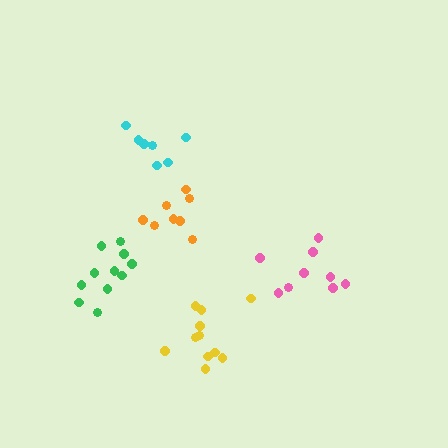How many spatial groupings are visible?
There are 5 spatial groupings.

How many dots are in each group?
Group 1: 9 dots, Group 2: 10 dots, Group 3: 7 dots, Group 4: 11 dots, Group 5: 11 dots (48 total).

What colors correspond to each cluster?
The clusters are colored: orange, pink, cyan, green, yellow.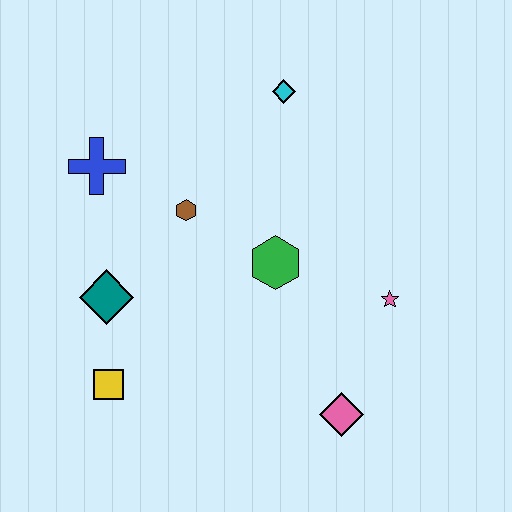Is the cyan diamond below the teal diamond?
No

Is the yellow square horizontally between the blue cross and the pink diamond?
Yes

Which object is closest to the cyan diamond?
The brown hexagon is closest to the cyan diamond.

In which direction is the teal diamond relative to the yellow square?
The teal diamond is above the yellow square.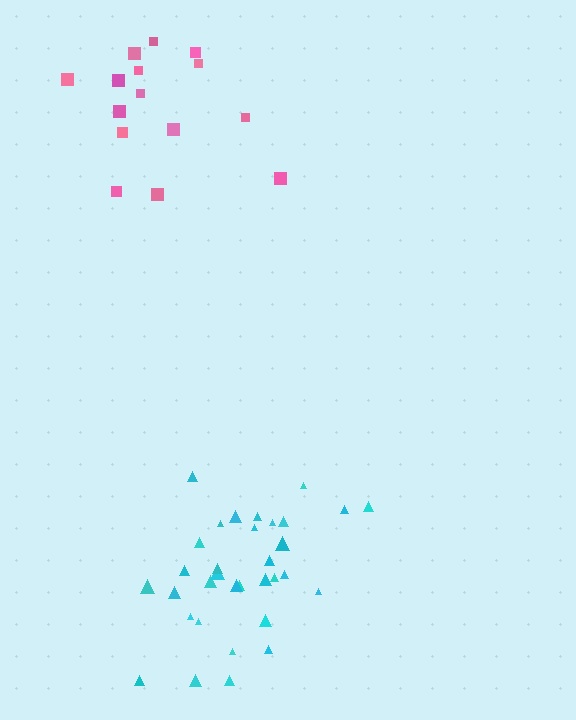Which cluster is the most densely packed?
Cyan.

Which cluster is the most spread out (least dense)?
Pink.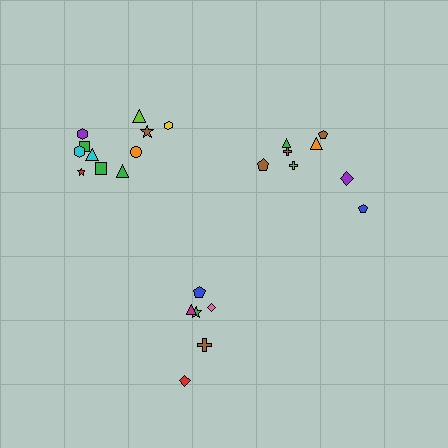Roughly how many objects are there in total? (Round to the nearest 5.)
Roughly 25 objects in total.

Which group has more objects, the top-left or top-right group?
The top-left group.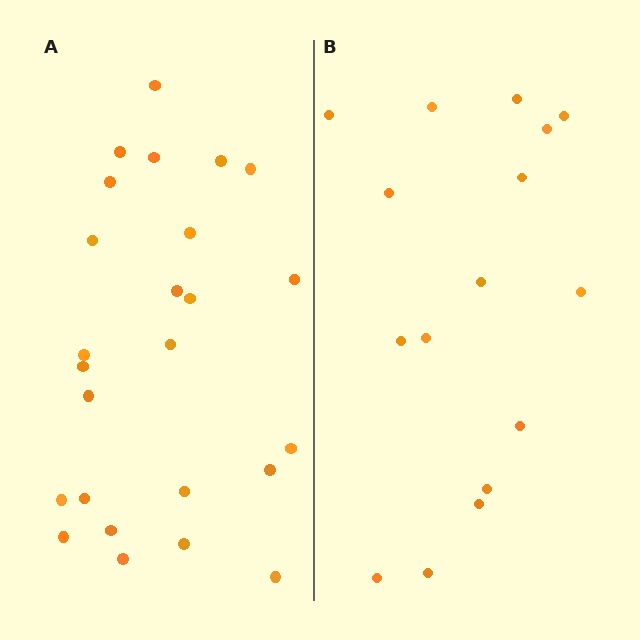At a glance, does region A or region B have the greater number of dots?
Region A (the left region) has more dots.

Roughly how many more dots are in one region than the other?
Region A has roughly 8 or so more dots than region B.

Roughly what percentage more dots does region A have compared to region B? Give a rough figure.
About 55% more.